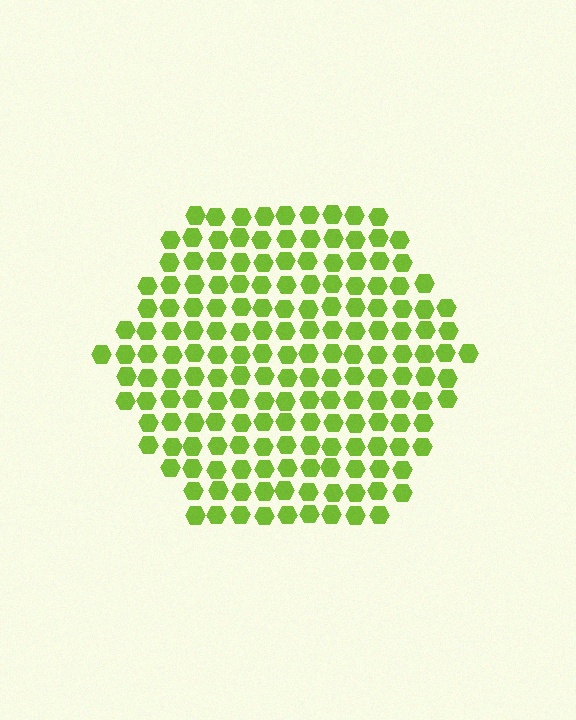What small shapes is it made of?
It is made of small hexagons.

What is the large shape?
The large shape is a hexagon.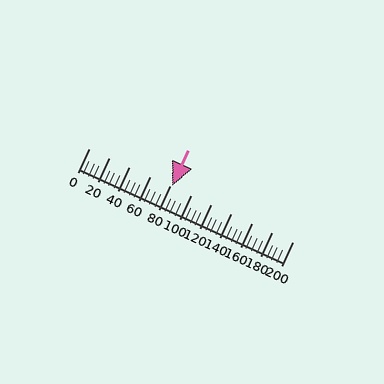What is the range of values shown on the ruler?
The ruler shows values from 0 to 200.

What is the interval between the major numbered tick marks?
The major tick marks are spaced 20 units apart.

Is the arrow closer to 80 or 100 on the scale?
The arrow is closer to 80.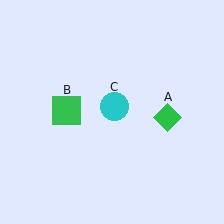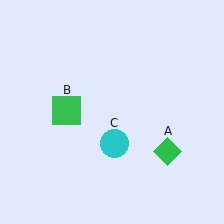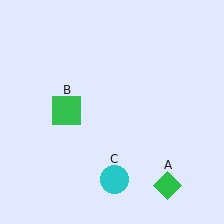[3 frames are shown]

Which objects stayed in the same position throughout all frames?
Green square (object B) remained stationary.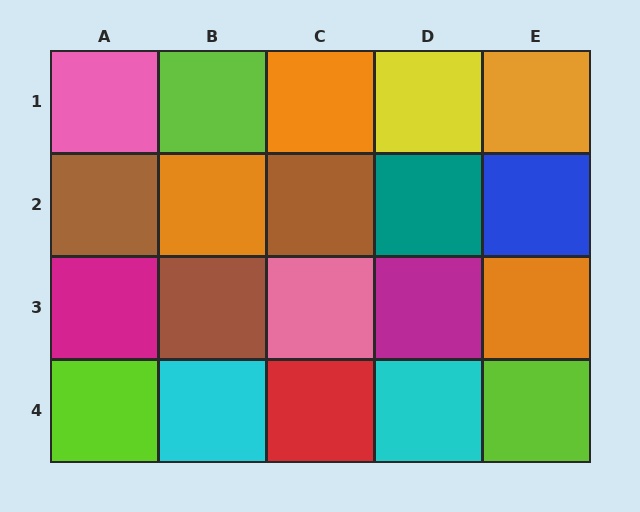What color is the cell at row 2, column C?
Brown.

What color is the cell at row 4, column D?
Cyan.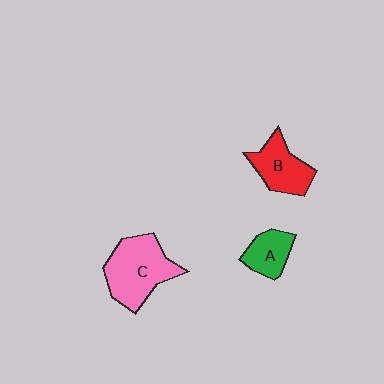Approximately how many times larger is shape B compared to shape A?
Approximately 1.4 times.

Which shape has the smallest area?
Shape A (green).